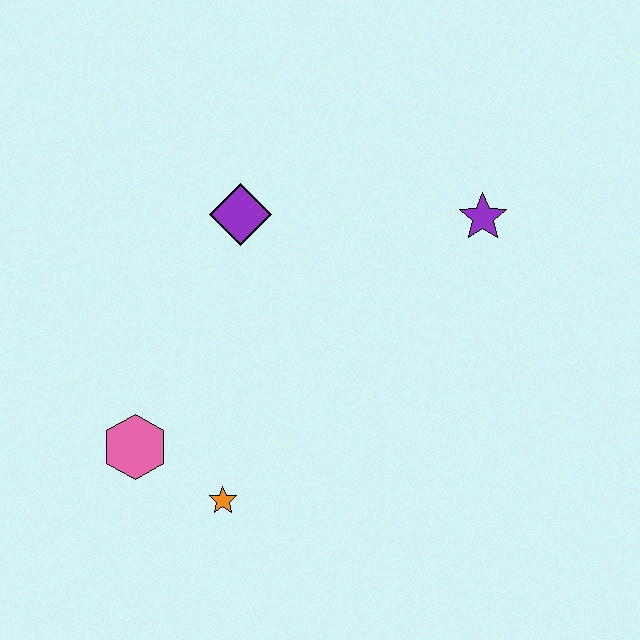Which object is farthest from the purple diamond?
The orange star is farthest from the purple diamond.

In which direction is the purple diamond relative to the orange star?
The purple diamond is above the orange star.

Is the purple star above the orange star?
Yes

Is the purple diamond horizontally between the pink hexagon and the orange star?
No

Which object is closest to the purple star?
The purple diamond is closest to the purple star.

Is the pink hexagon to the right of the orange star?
No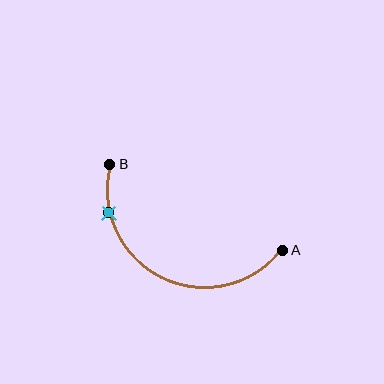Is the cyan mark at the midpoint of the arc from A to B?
No. The cyan mark lies on the arc but is closer to endpoint B. The arc midpoint would be at the point on the curve equidistant along the arc from both A and B.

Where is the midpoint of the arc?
The arc midpoint is the point on the curve farthest from the straight line joining A and B. It sits below that line.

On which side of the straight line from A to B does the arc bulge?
The arc bulges below the straight line connecting A and B.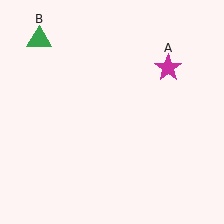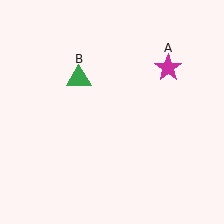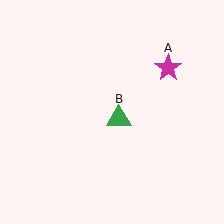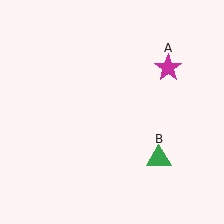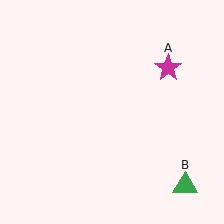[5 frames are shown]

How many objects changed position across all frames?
1 object changed position: green triangle (object B).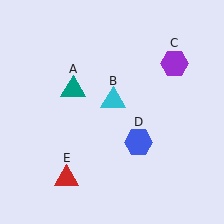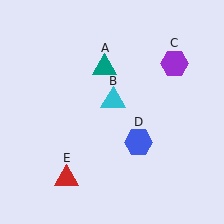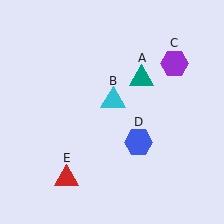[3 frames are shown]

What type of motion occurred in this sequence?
The teal triangle (object A) rotated clockwise around the center of the scene.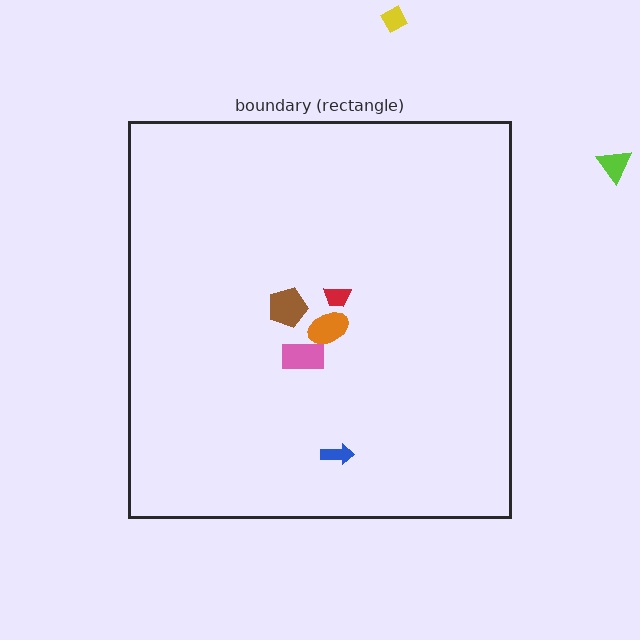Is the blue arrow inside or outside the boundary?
Inside.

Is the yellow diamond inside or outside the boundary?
Outside.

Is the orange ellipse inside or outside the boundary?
Inside.